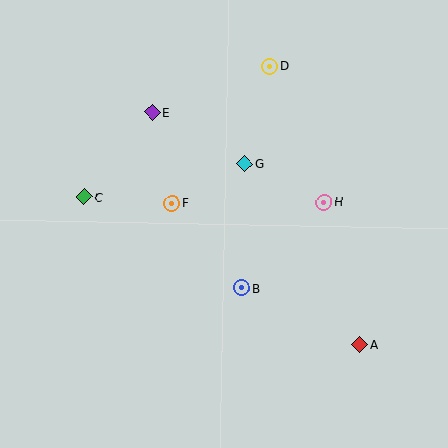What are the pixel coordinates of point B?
Point B is at (242, 288).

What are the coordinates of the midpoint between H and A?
The midpoint between H and A is at (342, 273).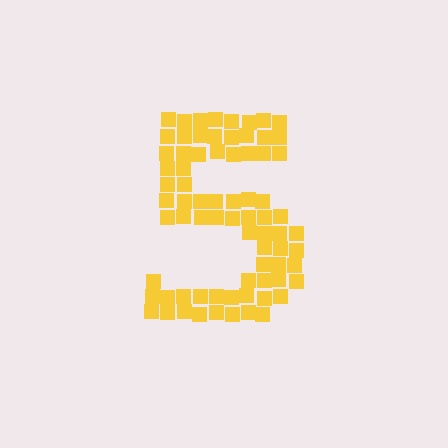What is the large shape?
The large shape is the digit 5.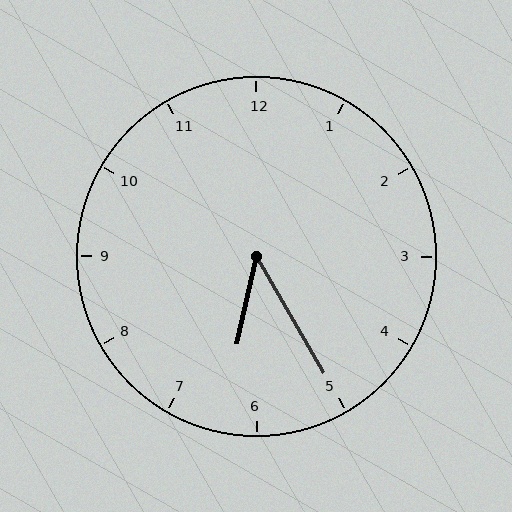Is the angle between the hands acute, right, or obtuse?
It is acute.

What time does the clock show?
6:25.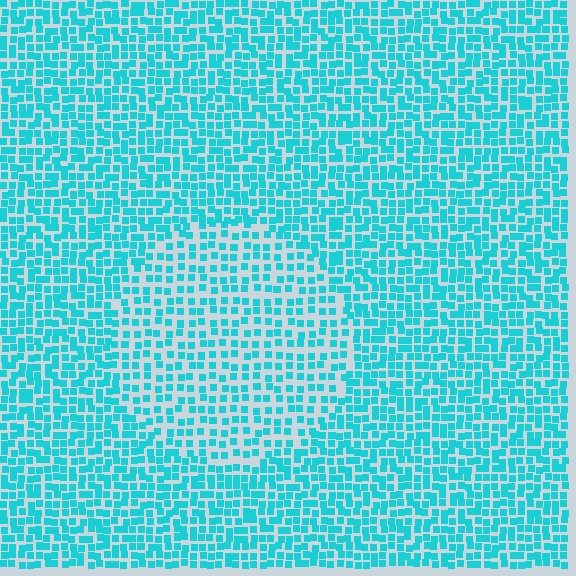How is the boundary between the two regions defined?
The boundary is defined by a change in element density (approximately 1.6x ratio). All elements are the same color, size, and shape.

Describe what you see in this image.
The image contains small cyan elements arranged at two different densities. A circle-shaped region is visible where the elements are less densely packed than the surrounding area.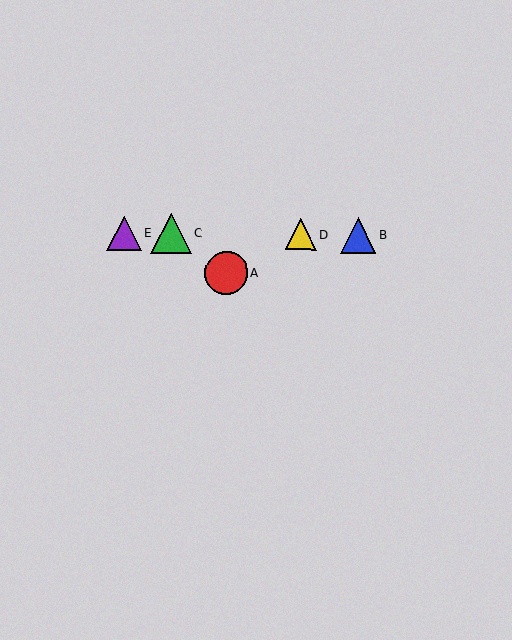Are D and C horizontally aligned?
Yes, both are at y≈235.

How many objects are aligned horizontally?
4 objects (B, C, D, E) are aligned horizontally.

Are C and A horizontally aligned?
No, C is at y≈234 and A is at y≈273.